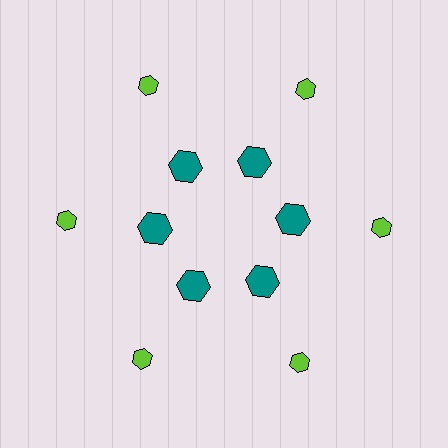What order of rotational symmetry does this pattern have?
This pattern has 6-fold rotational symmetry.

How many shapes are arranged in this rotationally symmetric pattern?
There are 12 shapes, arranged in 6 groups of 2.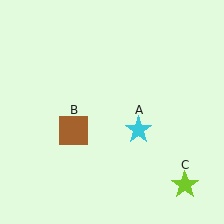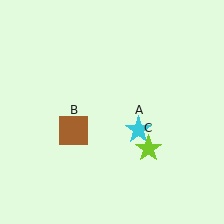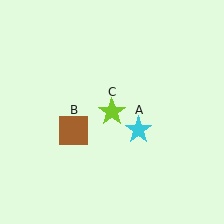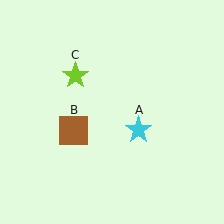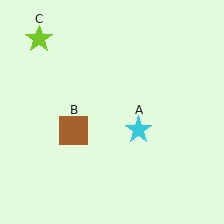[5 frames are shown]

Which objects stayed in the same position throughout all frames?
Cyan star (object A) and brown square (object B) remained stationary.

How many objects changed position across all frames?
1 object changed position: lime star (object C).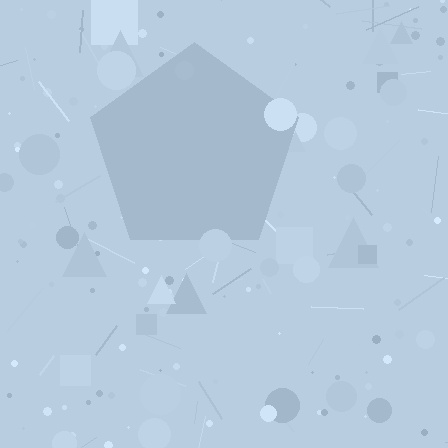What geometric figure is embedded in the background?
A pentagon is embedded in the background.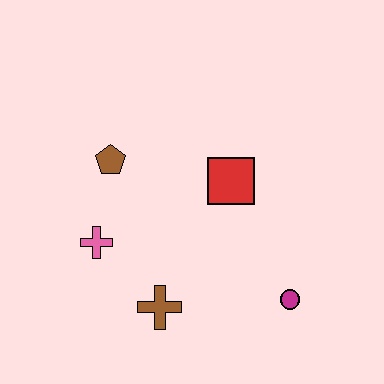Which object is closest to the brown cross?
The pink cross is closest to the brown cross.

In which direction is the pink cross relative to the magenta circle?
The pink cross is to the left of the magenta circle.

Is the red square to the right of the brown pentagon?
Yes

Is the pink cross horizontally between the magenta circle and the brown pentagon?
No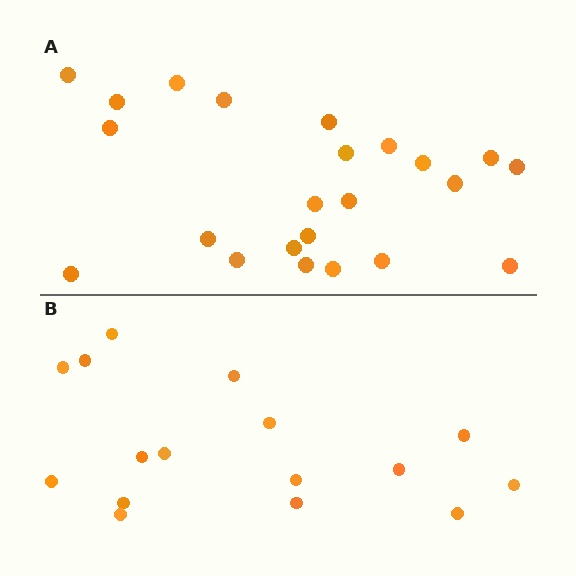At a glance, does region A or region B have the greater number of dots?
Region A (the top region) has more dots.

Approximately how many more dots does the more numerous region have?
Region A has roughly 8 or so more dots than region B.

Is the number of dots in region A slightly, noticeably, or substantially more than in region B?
Region A has noticeably more, but not dramatically so. The ratio is roughly 1.4 to 1.